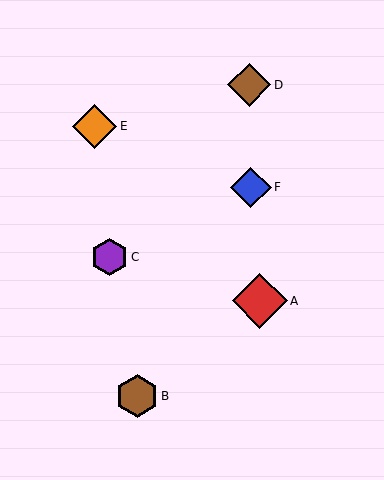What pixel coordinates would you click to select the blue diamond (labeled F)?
Click at (251, 187) to select the blue diamond F.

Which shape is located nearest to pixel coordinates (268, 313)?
The red diamond (labeled A) at (260, 301) is nearest to that location.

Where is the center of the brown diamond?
The center of the brown diamond is at (249, 85).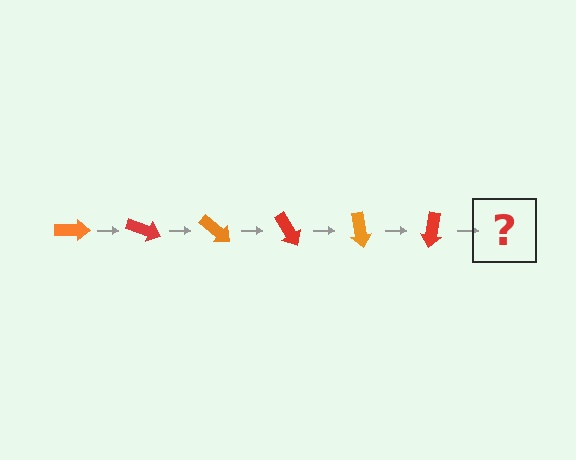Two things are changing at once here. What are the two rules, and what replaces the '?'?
The two rules are that it rotates 20 degrees each step and the color cycles through orange and red. The '?' should be an orange arrow, rotated 120 degrees from the start.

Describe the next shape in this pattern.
It should be an orange arrow, rotated 120 degrees from the start.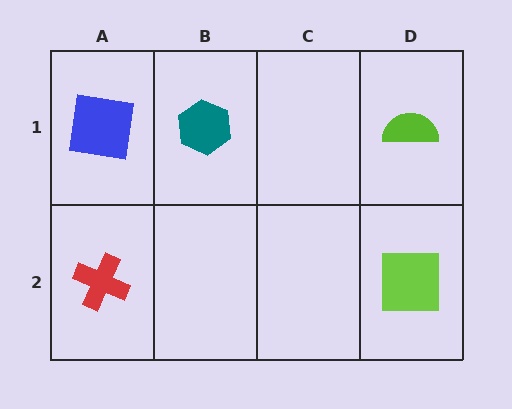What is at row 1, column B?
A teal hexagon.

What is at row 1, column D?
A lime semicircle.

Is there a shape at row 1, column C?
No, that cell is empty.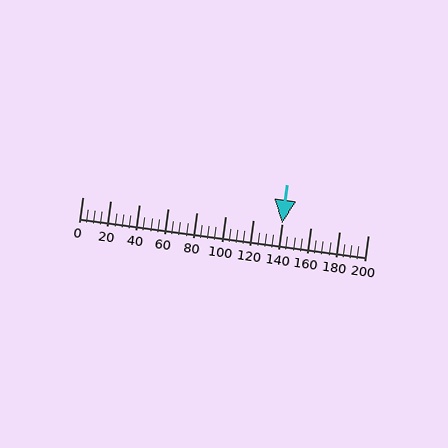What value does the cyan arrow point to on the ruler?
The cyan arrow points to approximately 140.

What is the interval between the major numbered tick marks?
The major tick marks are spaced 20 units apart.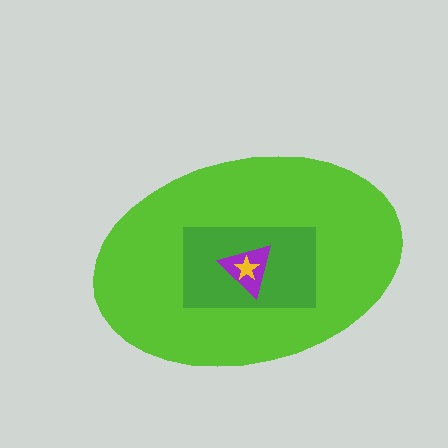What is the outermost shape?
The lime ellipse.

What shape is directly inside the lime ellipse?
The green rectangle.